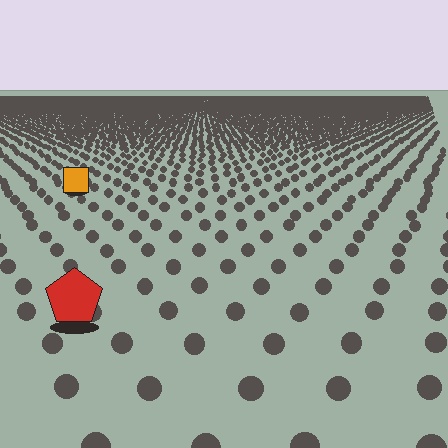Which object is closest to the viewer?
The red pentagon is closest. The texture marks near it are larger and more spread out.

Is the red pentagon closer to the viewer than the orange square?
Yes. The red pentagon is closer — you can tell from the texture gradient: the ground texture is coarser near it.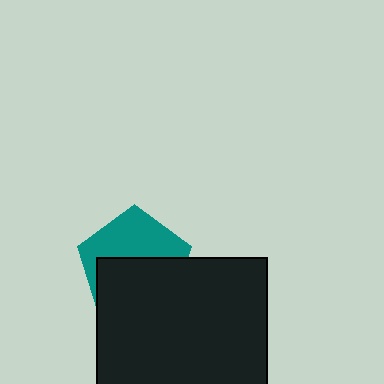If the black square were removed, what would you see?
You would see the complete teal pentagon.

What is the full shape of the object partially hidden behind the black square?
The partially hidden object is a teal pentagon.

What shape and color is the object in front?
The object in front is a black square.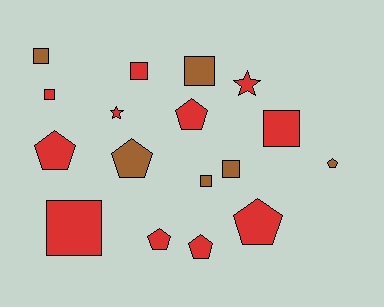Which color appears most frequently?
Red, with 11 objects.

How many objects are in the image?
There are 17 objects.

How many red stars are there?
There are 2 red stars.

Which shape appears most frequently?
Square, with 8 objects.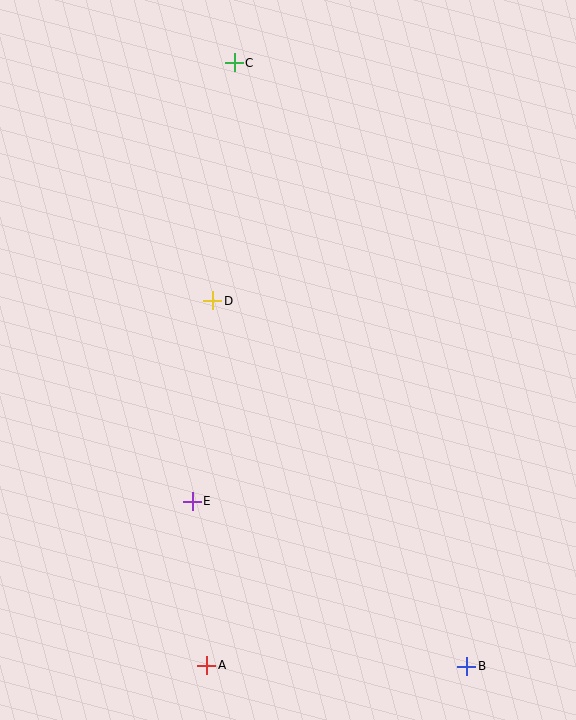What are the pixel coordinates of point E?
Point E is at (192, 501).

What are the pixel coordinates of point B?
Point B is at (467, 666).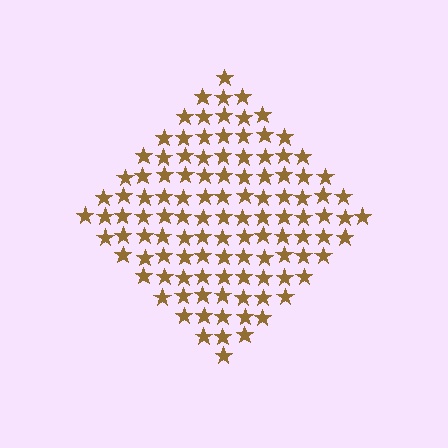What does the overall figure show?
The overall figure shows a diamond.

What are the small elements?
The small elements are stars.